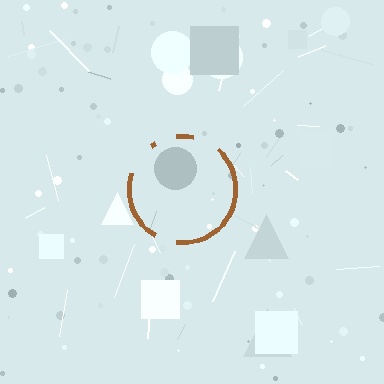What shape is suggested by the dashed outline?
The dashed outline suggests a circle.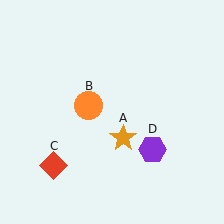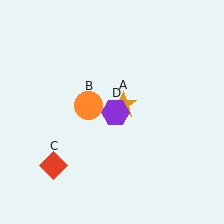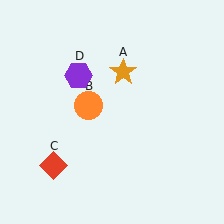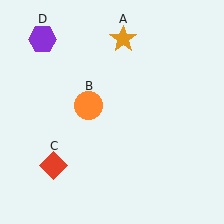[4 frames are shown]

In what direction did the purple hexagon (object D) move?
The purple hexagon (object D) moved up and to the left.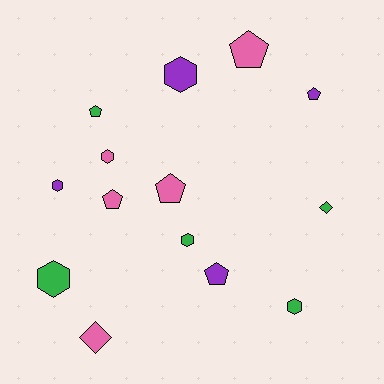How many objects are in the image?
There are 14 objects.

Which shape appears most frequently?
Hexagon, with 6 objects.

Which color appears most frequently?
Pink, with 5 objects.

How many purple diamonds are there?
There are no purple diamonds.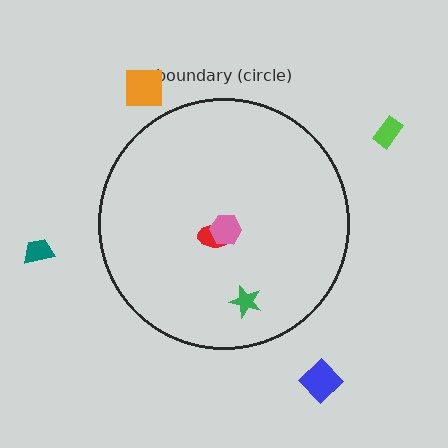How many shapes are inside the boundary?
3 inside, 4 outside.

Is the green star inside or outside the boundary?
Inside.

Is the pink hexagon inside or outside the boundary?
Inside.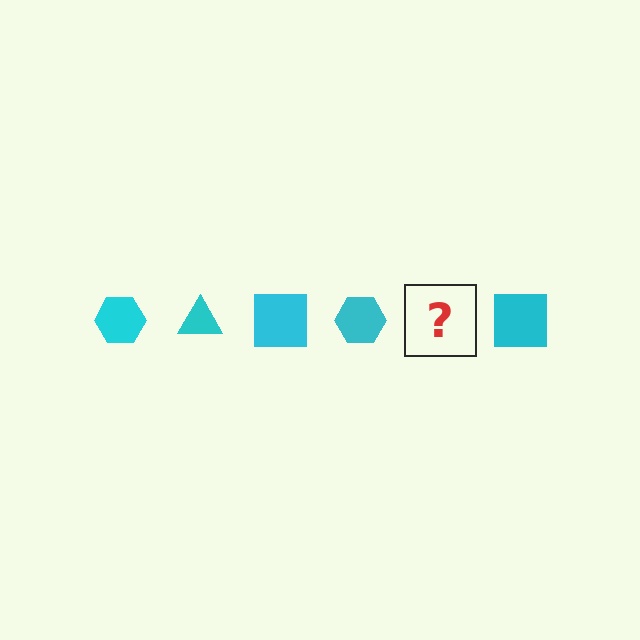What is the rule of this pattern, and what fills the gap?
The rule is that the pattern cycles through hexagon, triangle, square shapes in cyan. The gap should be filled with a cyan triangle.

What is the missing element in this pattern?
The missing element is a cyan triangle.